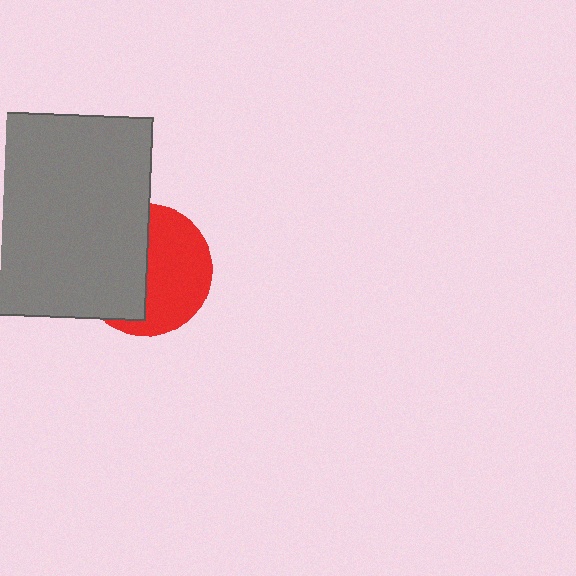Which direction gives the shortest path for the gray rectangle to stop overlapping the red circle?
Moving left gives the shortest separation.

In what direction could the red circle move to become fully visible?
The red circle could move right. That would shift it out from behind the gray rectangle entirely.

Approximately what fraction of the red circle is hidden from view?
Roughly 49% of the red circle is hidden behind the gray rectangle.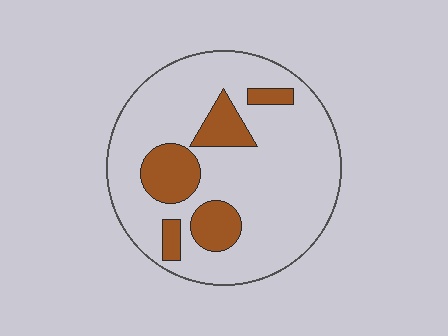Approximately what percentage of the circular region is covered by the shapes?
Approximately 20%.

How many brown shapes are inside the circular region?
5.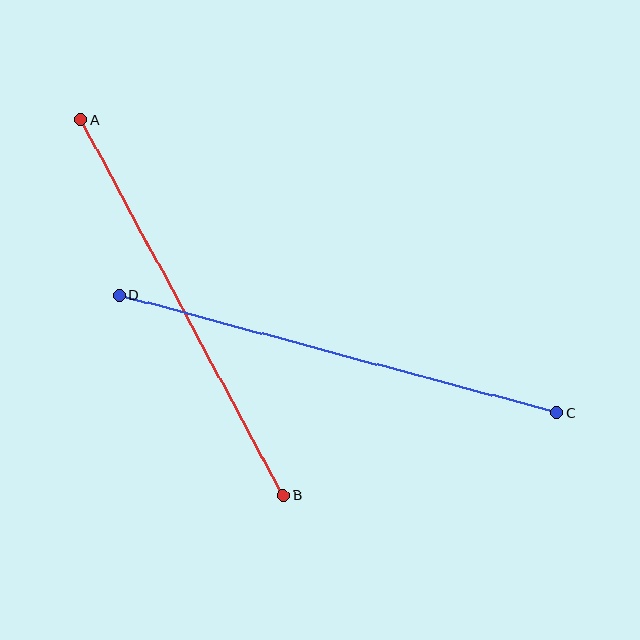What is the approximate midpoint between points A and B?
The midpoint is at approximately (182, 308) pixels.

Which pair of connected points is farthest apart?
Points C and D are farthest apart.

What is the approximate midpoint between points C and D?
The midpoint is at approximately (338, 354) pixels.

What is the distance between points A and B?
The distance is approximately 427 pixels.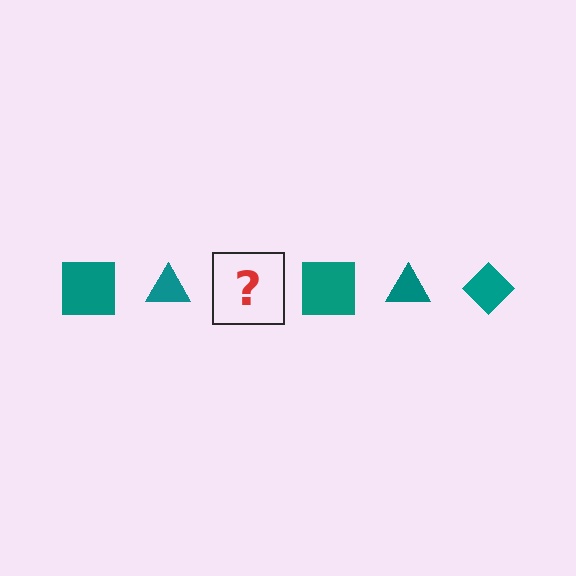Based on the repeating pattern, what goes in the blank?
The blank should be a teal diamond.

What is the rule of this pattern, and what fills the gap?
The rule is that the pattern cycles through square, triangle, diamond shapes in teal. The gap should be filled with a teal diamond.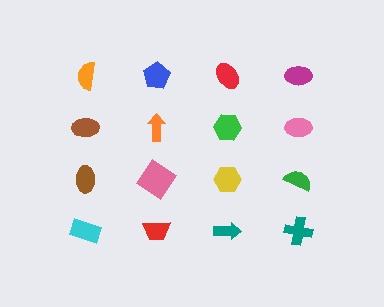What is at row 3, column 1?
A brown ellipse.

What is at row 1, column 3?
A red ellipse.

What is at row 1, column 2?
A blue pentagon.